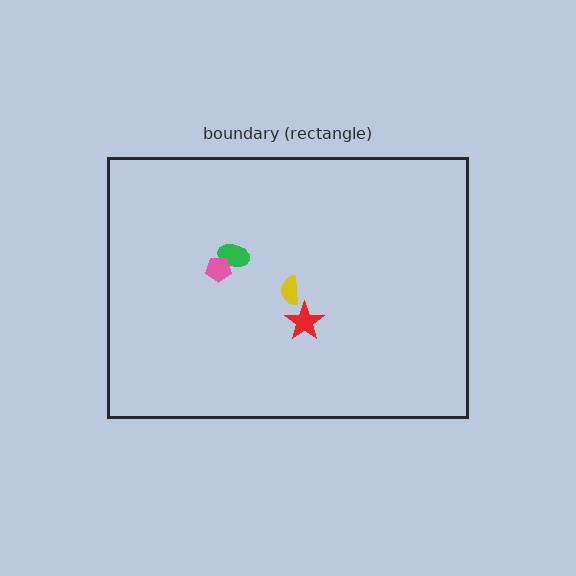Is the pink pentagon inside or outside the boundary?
Inside.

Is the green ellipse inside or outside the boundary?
Inside.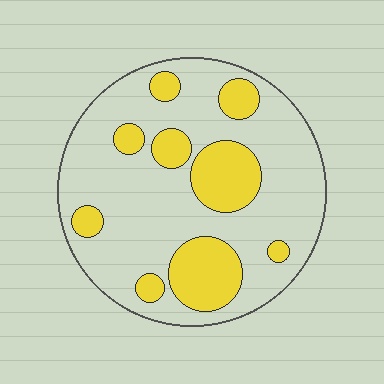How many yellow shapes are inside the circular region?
9.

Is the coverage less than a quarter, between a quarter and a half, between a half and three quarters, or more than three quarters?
Between a quarter and a half.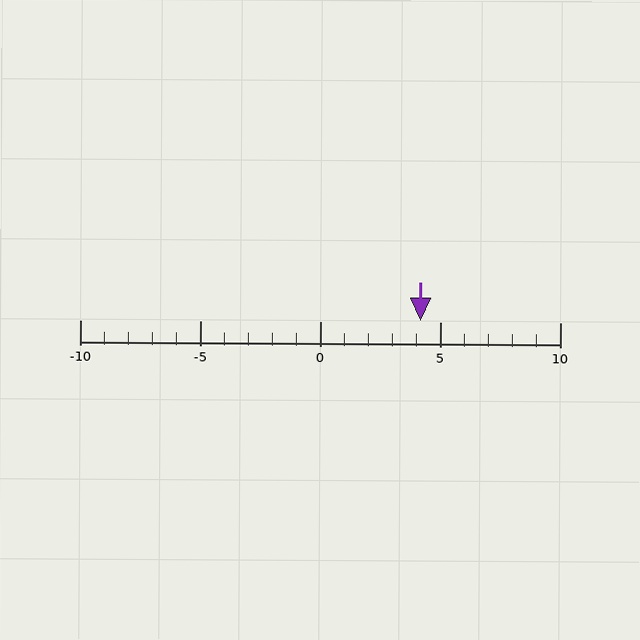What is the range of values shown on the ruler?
The ruler shows values from -10 to 10.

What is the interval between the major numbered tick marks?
The major tick marks are spaced 5 units apart.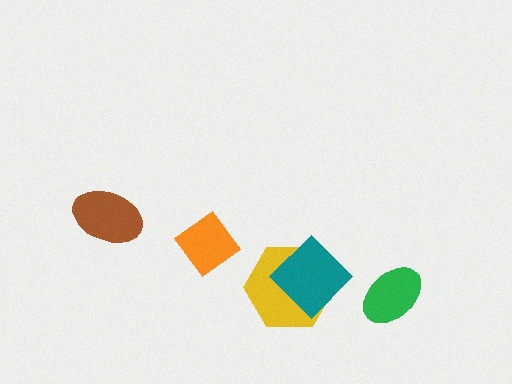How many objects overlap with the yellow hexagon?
1 object overlaps with the yellow hexagon.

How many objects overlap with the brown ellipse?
0 objects overlap with the brown ellipse.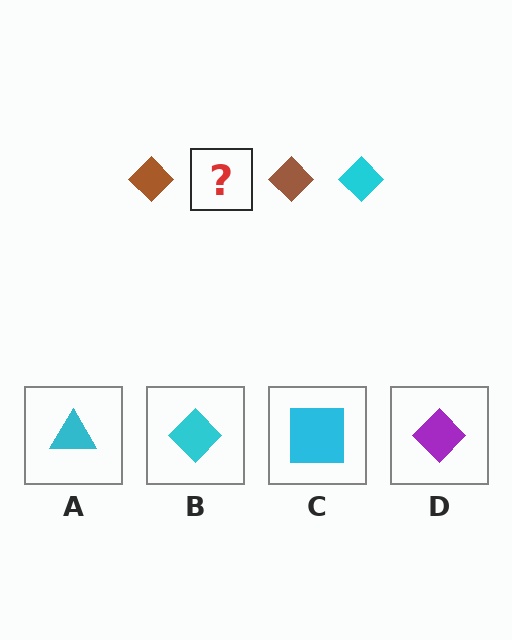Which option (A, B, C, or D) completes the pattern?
B.